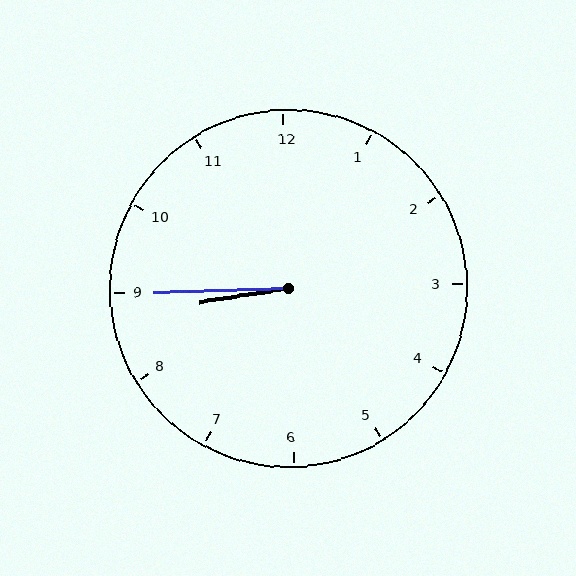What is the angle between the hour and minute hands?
Approximately 8 degrees.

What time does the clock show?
8:45.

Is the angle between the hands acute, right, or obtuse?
It is acute.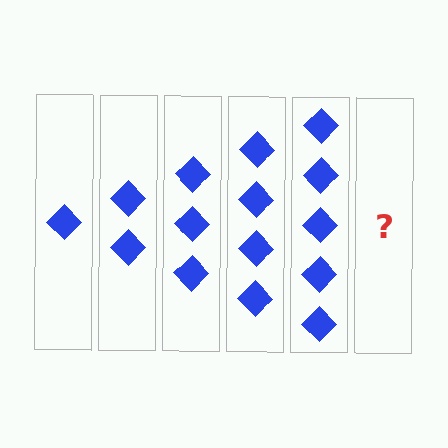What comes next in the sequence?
The next element should be 6 diamonds.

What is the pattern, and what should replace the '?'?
The pattern is that each step adds one more diamond. The '?' should be 6 diamonds.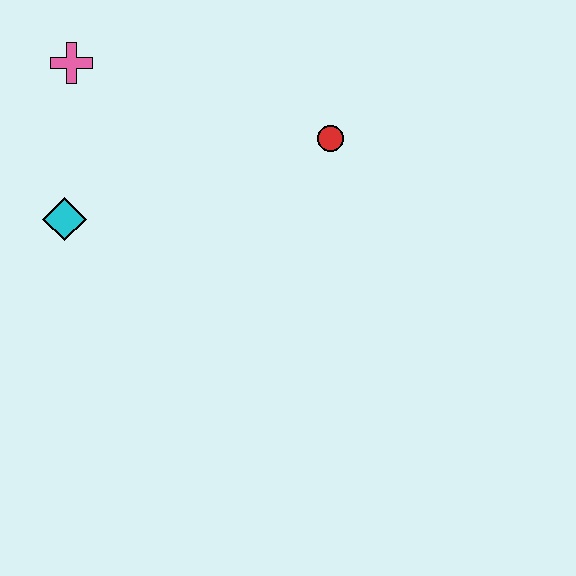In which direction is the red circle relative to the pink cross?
The red circle is to the right of the pink cross.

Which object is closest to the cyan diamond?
The pink cross is closest to the cyan diamond.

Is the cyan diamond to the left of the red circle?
Yes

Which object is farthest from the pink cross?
The red circle is farthest from the pink cross.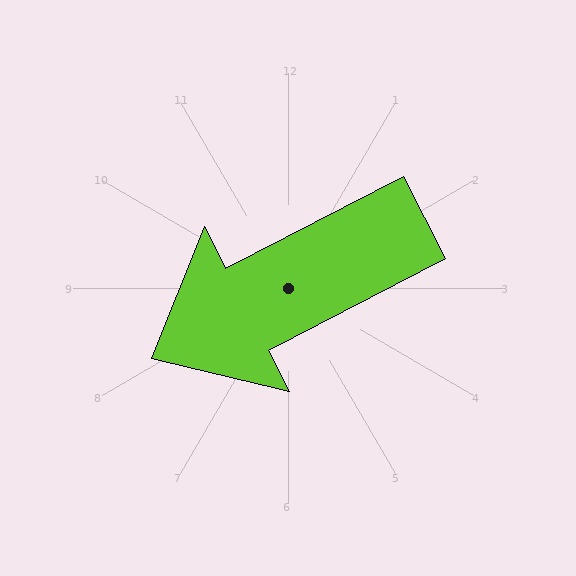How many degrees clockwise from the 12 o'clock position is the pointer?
Approximately 243 degrees.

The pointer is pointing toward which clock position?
Roughly 8 o'clock.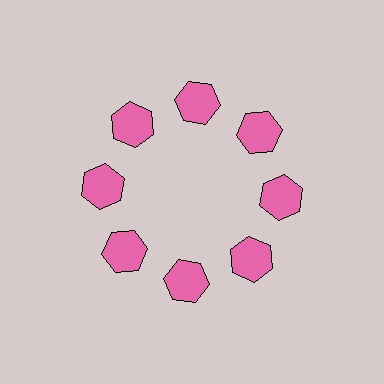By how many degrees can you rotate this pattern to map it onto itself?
The pattern maps onto itself every 45 degrees of rotation.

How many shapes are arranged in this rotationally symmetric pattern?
There are 8 shapes, arranged in 8 groups of 1.